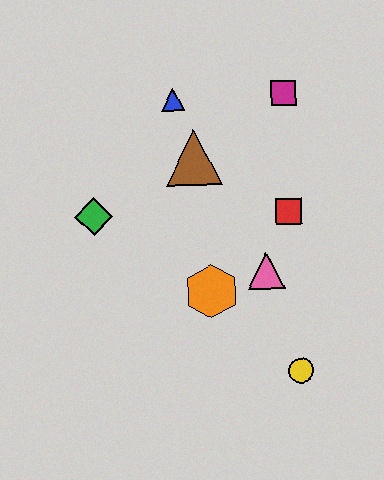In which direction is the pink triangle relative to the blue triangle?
The pink triangle is below the blue triangle.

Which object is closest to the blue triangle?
The brown triangle is closest to the blue triangle.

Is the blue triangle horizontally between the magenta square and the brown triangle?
No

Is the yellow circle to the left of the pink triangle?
No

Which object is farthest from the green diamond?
The yellow circle is farthest from the green diamond.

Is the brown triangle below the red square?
No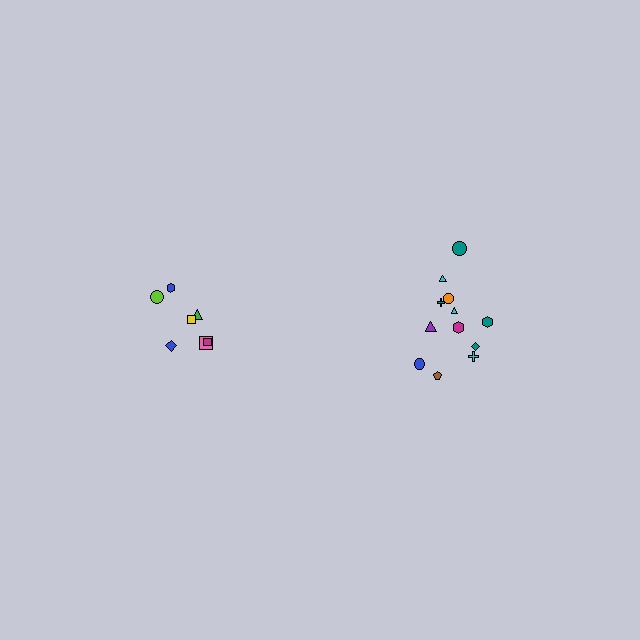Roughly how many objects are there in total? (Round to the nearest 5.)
Roughly 20 objects in total.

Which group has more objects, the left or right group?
The right group.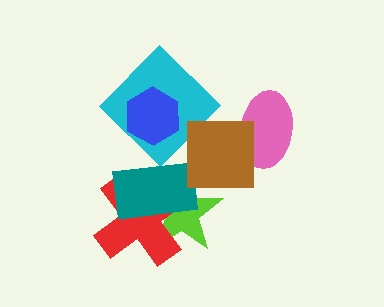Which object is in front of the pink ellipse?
The brown square is in front of the pink ellipse.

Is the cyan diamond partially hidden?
Yes, it is partially covered by another shape.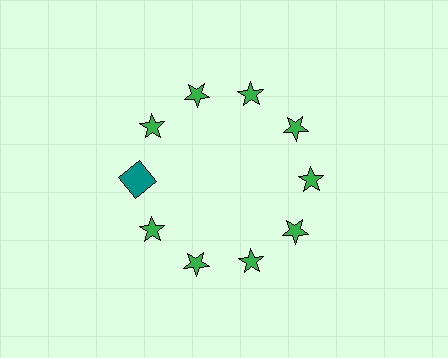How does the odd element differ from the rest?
It differs in both color (teal instead of green) and shape (square instead of star).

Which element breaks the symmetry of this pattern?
The teal square at roughly the 9 o'clock position breaks the symmetry. All other shapes are green stars.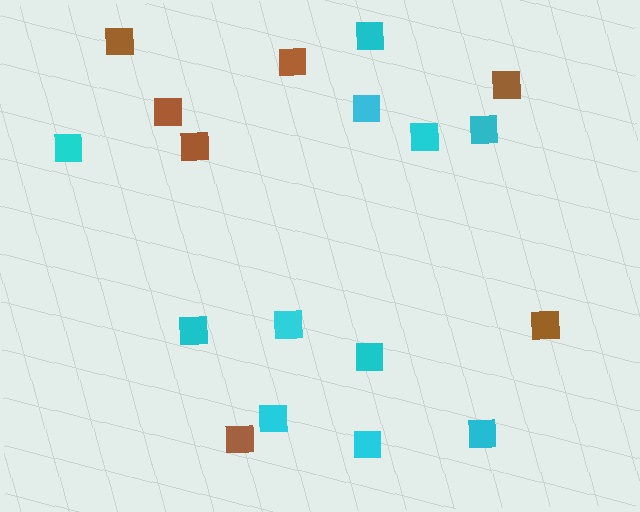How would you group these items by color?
There are 2 groups: one group of cyan squares (11) and one group of brown squares (7).